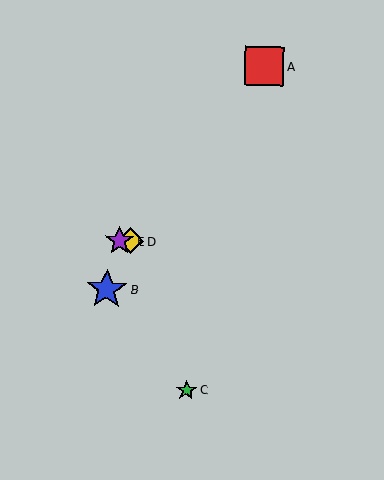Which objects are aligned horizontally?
Objects D, E are aligned horizontally.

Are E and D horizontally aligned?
Yes, both are at y≈240.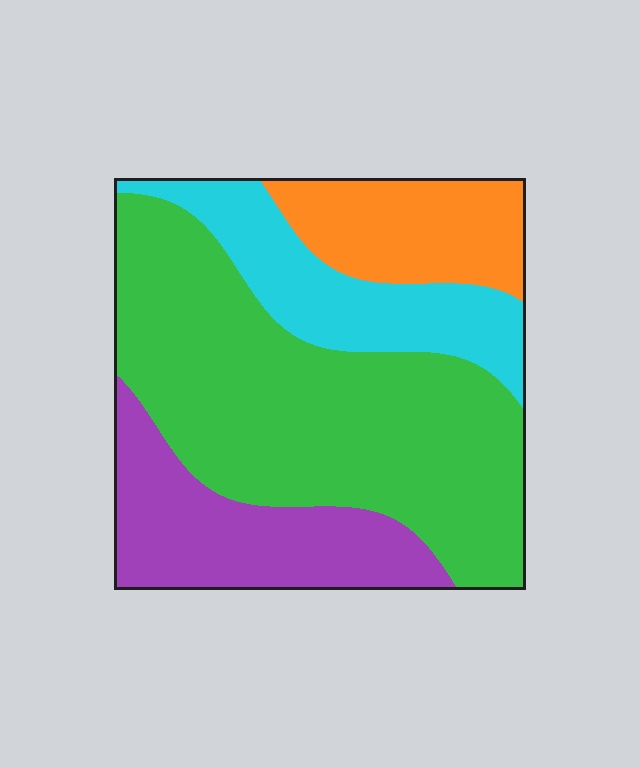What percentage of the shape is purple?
Purple covers about 20% of the shape.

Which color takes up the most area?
Green, at roughly 50%.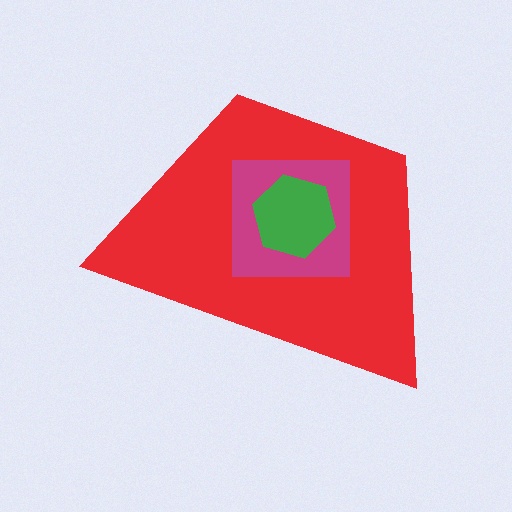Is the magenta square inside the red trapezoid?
Yes.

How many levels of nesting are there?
3.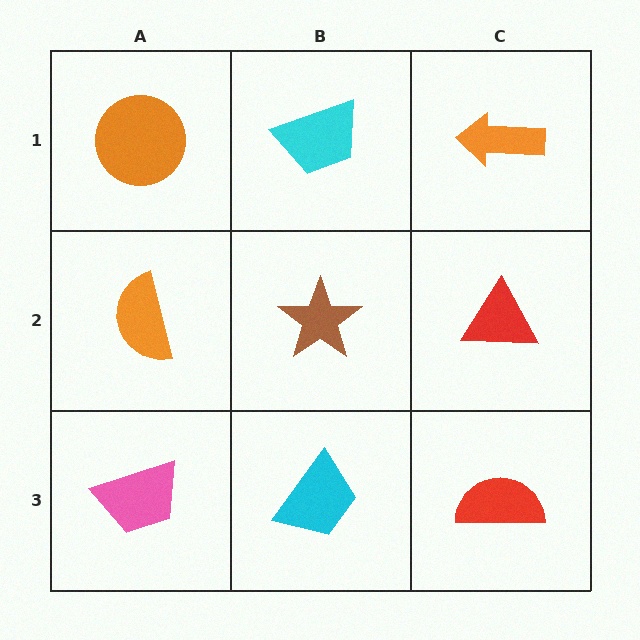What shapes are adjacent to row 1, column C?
A red triangle (row 2, column C), a cyan trapezoid (row 1, column B).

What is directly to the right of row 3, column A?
A cyan trapezoid.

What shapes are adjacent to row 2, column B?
A cyan trapezoid (row 1, column B), a cyan trapezoid (row 3, column B), an orange semicircle (row 2, column A), a red triangle (row 2, column C).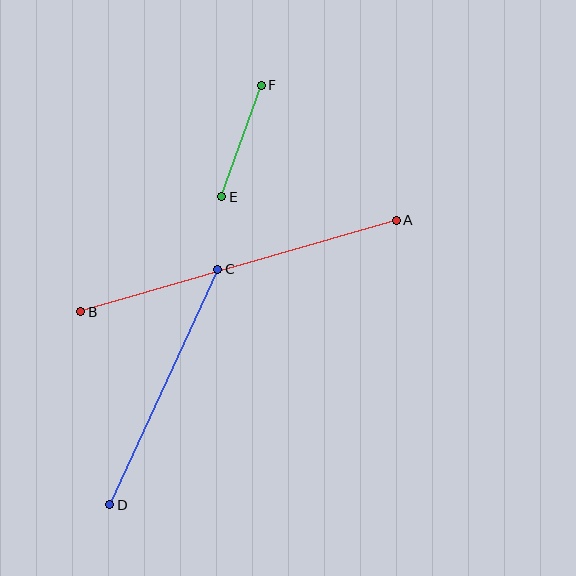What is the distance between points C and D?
The distance is approximately 259 pixels.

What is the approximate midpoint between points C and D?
The midpoint is at approximately (164, 387) pixels.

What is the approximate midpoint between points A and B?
The midpoint is at approximately (239, 266) pixels.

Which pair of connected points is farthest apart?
Points A and B are farthest apart.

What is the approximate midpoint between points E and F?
The midpoint is at approximately (241, 141) pixels.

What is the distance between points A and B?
The distance is approximately 329 pixels.